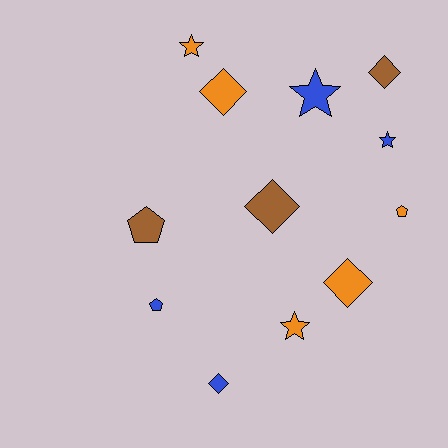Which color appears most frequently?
Orange, with 5 objects.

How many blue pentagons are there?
There is 1 blue pentagon.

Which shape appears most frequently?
Diamond, with 5 objects.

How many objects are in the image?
There are 12 objects.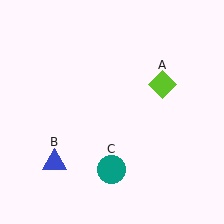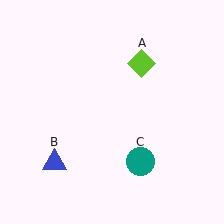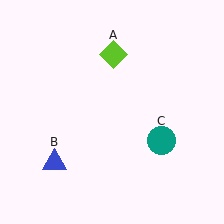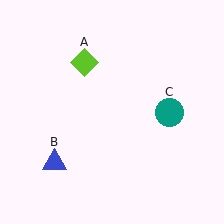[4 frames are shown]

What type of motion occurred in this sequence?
The lime diamond (object A), teal circle (object C) rotated counterclockwise around the center of the scene.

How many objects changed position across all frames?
2 objects changed position: lime diamond (object A), teal circle (object C).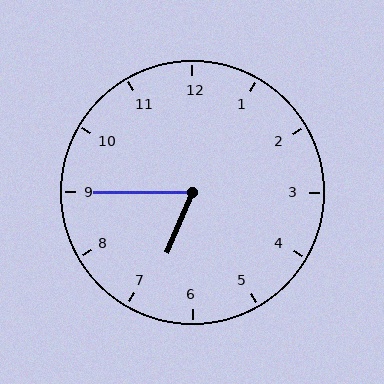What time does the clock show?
6:45.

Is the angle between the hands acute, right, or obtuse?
It is acute.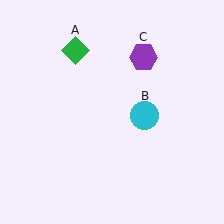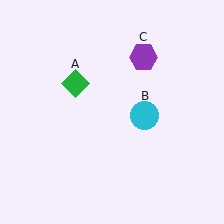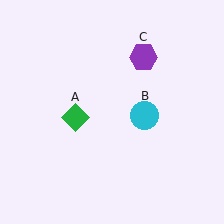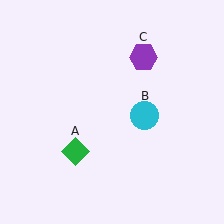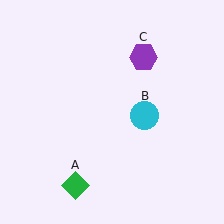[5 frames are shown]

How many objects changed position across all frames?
1 object changed position: green diamond (object A).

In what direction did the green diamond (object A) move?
The green diamond (object A) moved down.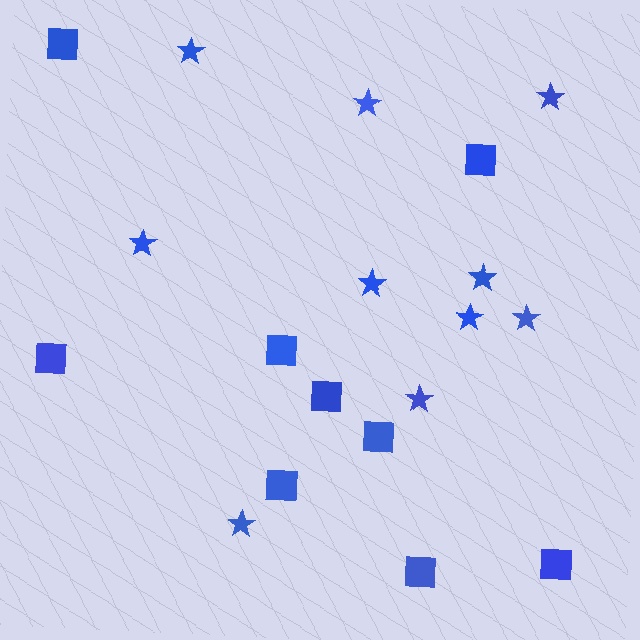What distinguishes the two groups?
There are 2 groups: one group of squares (9) and one group of stars (10).